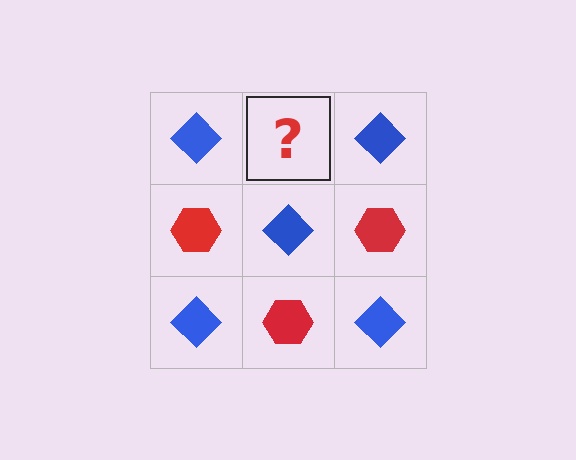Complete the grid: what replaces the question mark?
The question mark should be replaced with a red hexagon.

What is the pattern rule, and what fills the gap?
The rule is that it alternates blue diamond and red hexagon in a checkerboard pattern. The gap should be filled with a red hexagon.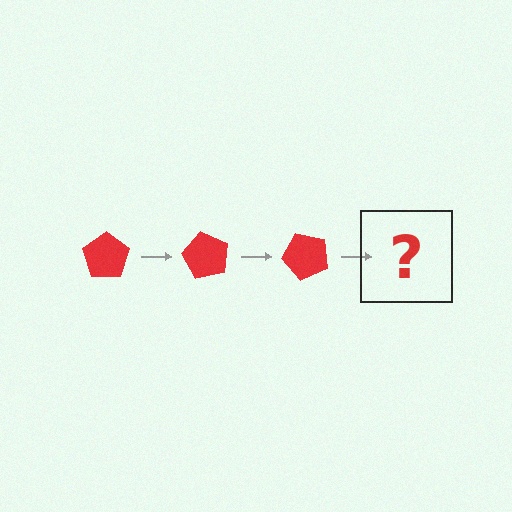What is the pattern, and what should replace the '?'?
The pattern is that the pentagon rotates 60 degrees each step. The '?' should be a red pentagon rotated 180 degrees.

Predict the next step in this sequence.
The next step is a red pentagon rotated 180 degrees.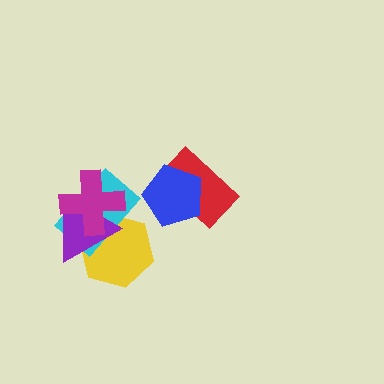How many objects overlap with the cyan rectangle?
3 objects overlap with the cyan rectangle.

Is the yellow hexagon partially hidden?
Yes, it is partially covered by another shape.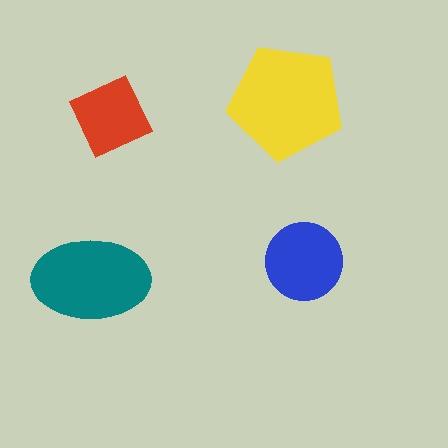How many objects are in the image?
There are 4 objects in the image.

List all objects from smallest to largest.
The red square, the blue circle, the teal ellipse, the yellow pentagon.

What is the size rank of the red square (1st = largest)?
4th.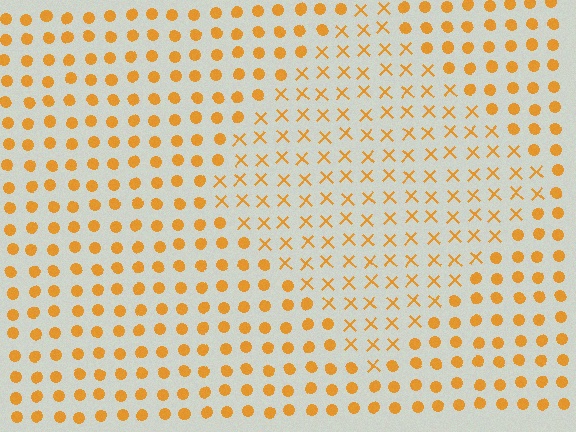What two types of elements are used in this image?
The image uses X marks inside the diamond region and circles outside it.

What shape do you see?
I see a diamond.